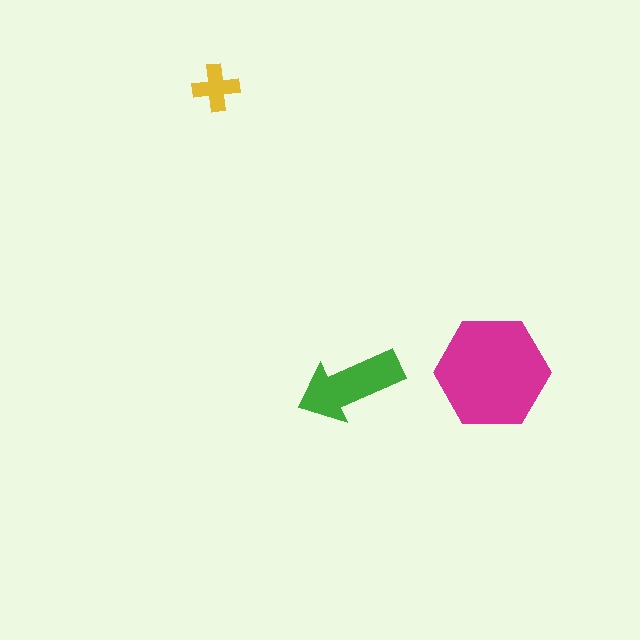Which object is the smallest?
The yellow cross.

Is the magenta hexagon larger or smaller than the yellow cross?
Larger.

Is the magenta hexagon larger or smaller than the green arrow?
Larger.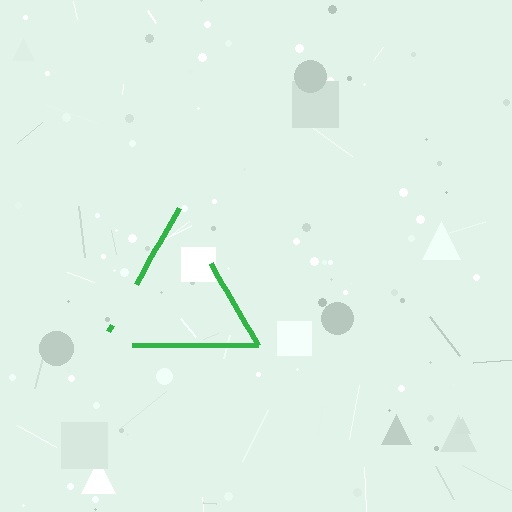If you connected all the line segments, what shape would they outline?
They would outline a triangle.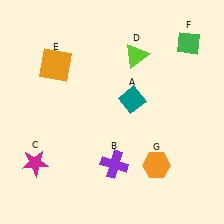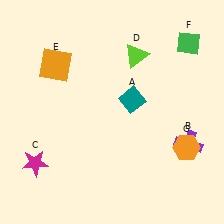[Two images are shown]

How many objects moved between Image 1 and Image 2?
2 objects moved between the two images.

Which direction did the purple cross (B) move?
The purple cross (B) moved right.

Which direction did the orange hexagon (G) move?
The orange hexagon (G) moved right.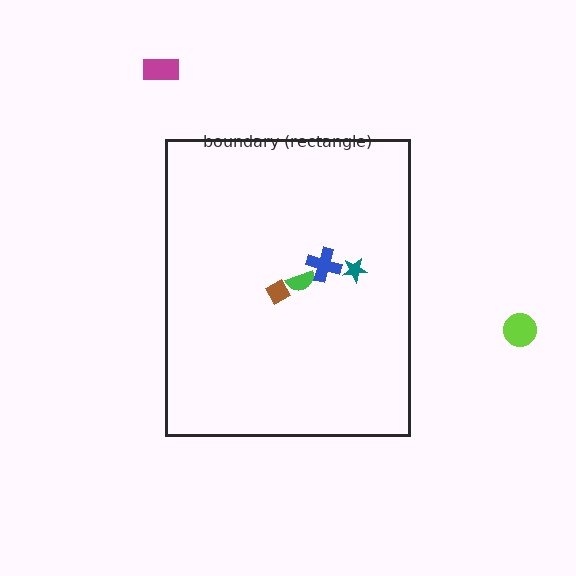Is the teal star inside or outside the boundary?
Inside.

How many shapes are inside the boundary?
4 inside, 2 outside.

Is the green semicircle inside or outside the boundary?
Inside.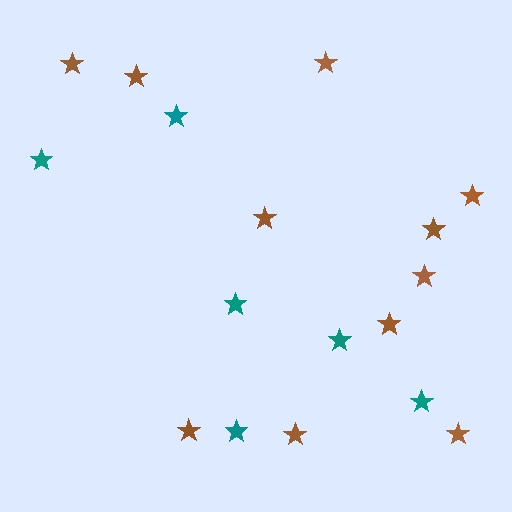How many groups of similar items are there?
There are 2 groups: one group of brown stars (11) and one group of teal stars (6).